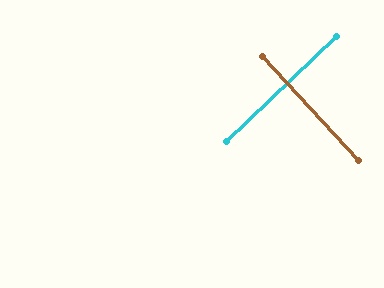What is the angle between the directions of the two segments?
Approximately 89 degrees.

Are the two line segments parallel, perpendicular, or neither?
Perpendicular — they meet at approximately 89°.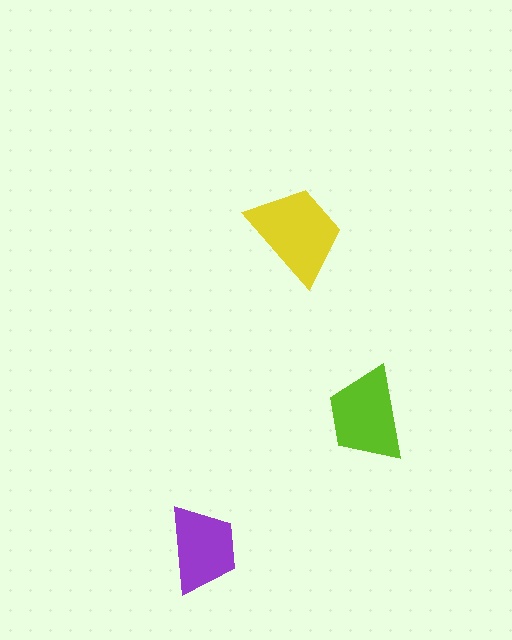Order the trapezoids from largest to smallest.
the yellow one, the lime one, the purple one.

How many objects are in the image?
There are 3 objects in the image.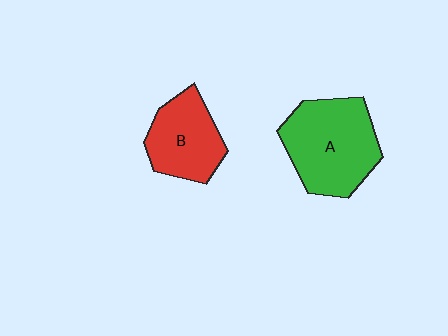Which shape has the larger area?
Shape A (green).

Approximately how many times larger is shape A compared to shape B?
Approximately 1.4 times.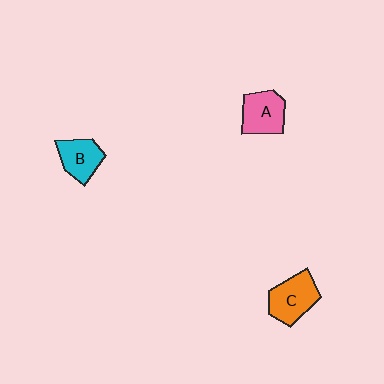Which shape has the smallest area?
Shape B (cyan).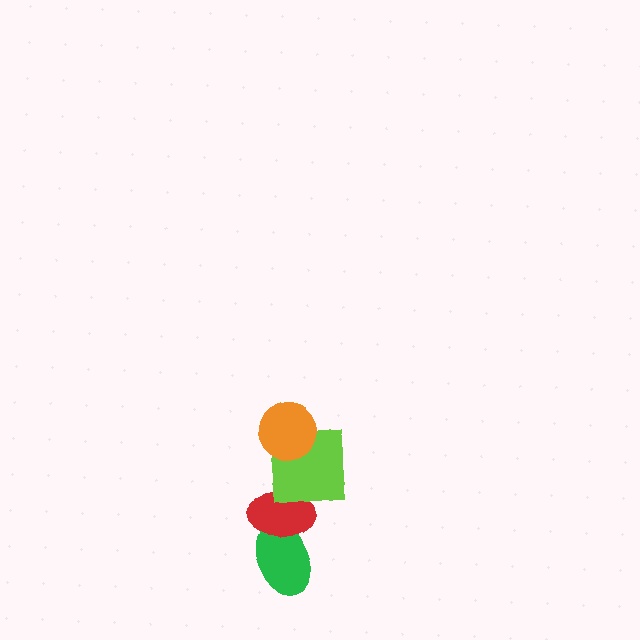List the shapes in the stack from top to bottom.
From top to bottom: the orange circle, the lime square, the red ellipse, the green ellipse.